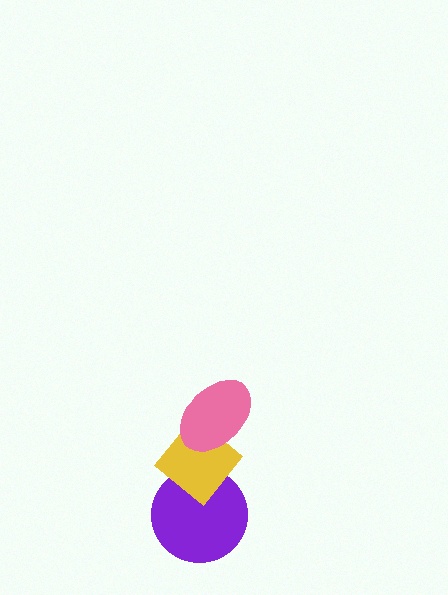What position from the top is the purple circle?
The purple circle is 3rd from the top.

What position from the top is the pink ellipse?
The pink ellipse is 1st from the top.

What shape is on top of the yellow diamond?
The pink ellipse is on top of the yellow diamond.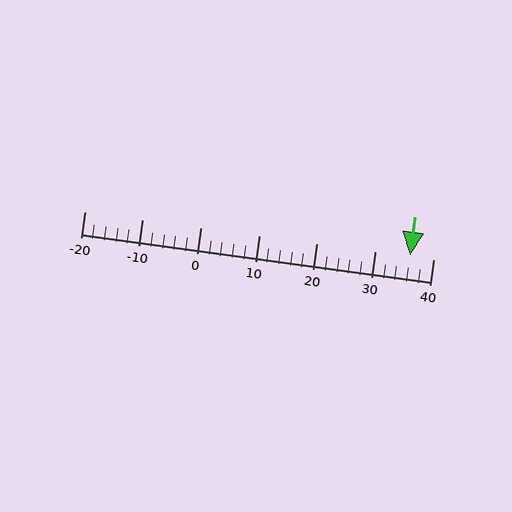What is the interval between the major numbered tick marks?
The major tick marks are spaced 10 units apart.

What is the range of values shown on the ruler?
The ruler shows values from -20 to 40.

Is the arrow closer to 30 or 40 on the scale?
The arrow is closer to 40.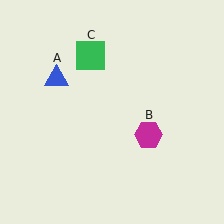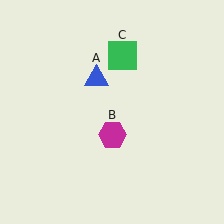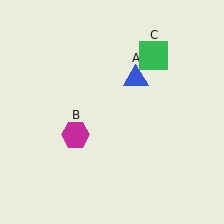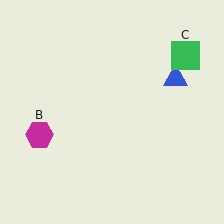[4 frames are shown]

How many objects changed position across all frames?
3 objects changed position: blue triangle (object A), magenta hexagon (object B), green square (object C).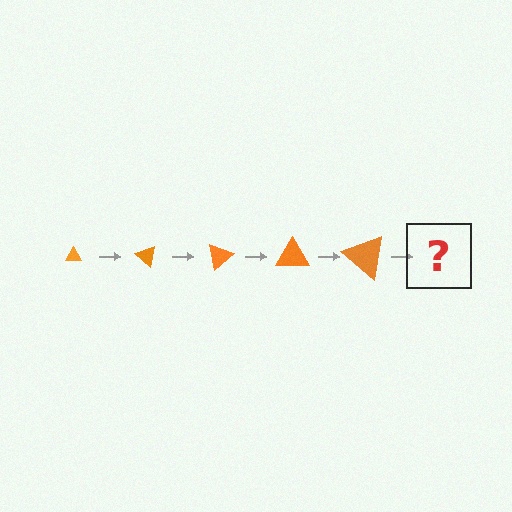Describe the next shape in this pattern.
It should be a triangle, larger than the previous one and rotated 200 degrees from the start.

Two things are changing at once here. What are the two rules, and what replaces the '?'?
The two rules are that the triangle grows larger each step and it rotates 40 degrees each step. The '?' should be a triangle, larger than the previous one and rotated 200 degrees from the start.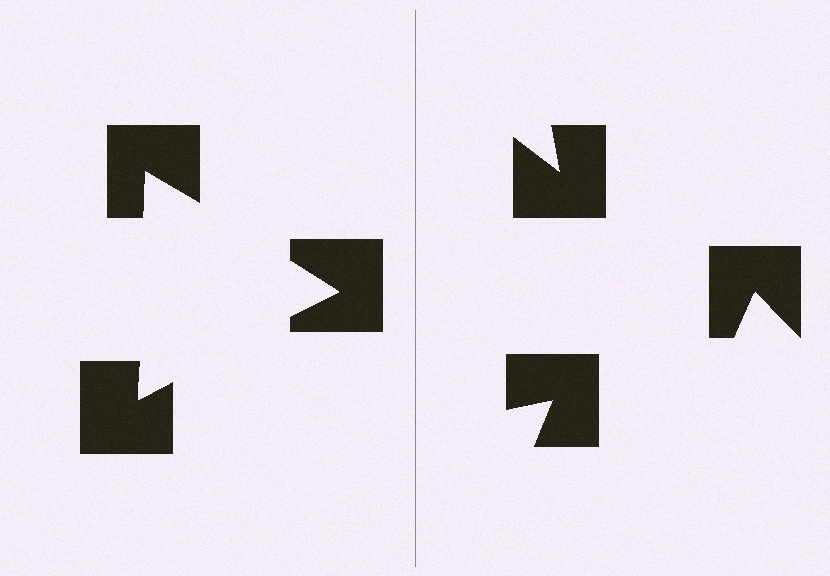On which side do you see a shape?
An illusory triangle appears on the left side. On the right side the wedge cuts are rotated, so no coherent shape forms.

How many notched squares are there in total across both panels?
6 — 3 on each side.